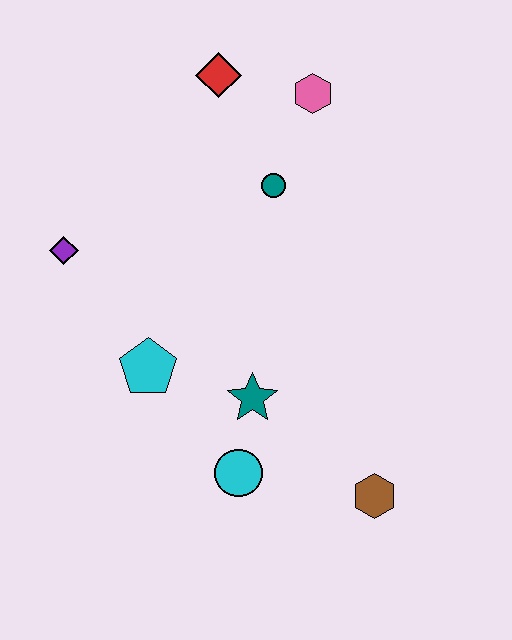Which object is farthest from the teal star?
The red diamond is farthest from the teal star.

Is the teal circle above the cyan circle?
Yes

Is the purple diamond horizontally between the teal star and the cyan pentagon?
No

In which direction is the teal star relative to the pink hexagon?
The teal star is below the pink hexagon.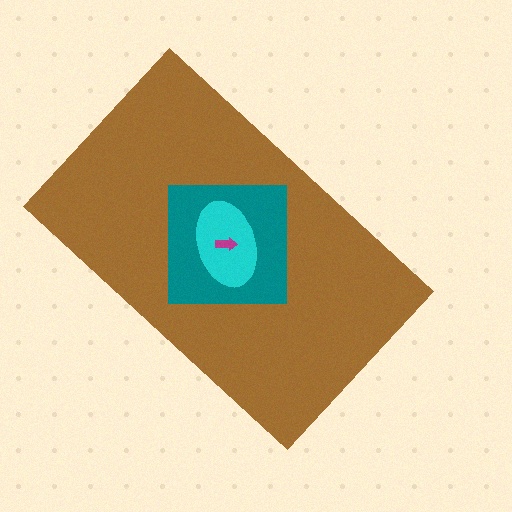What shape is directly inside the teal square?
The cyan ellipse.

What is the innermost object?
The magenta arrow.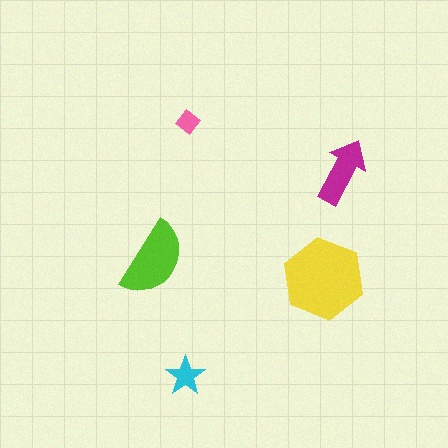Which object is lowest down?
The cyan star is bottommost.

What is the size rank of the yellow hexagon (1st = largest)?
1st.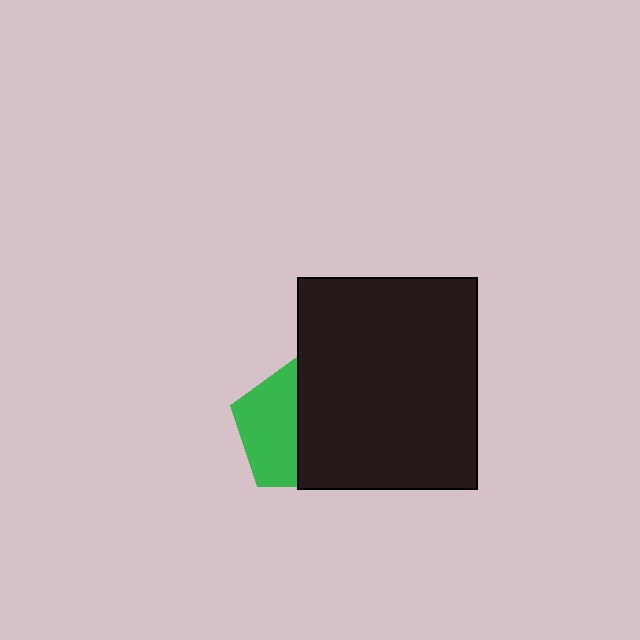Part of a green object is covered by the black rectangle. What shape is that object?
It is a pentagon.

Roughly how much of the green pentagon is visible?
About half of it is visible (roughly 47%).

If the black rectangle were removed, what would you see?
You would see the complete green pentagon.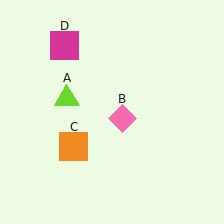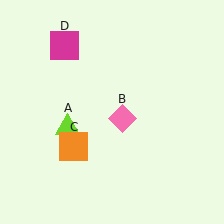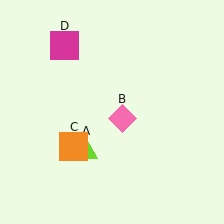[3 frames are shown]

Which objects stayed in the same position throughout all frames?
Pink diamond (object B) and orange square (object C) and magenta square (object D) remained stationary.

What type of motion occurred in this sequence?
The lime triangle (object A) rotated counterclockwise around the center of the scene.